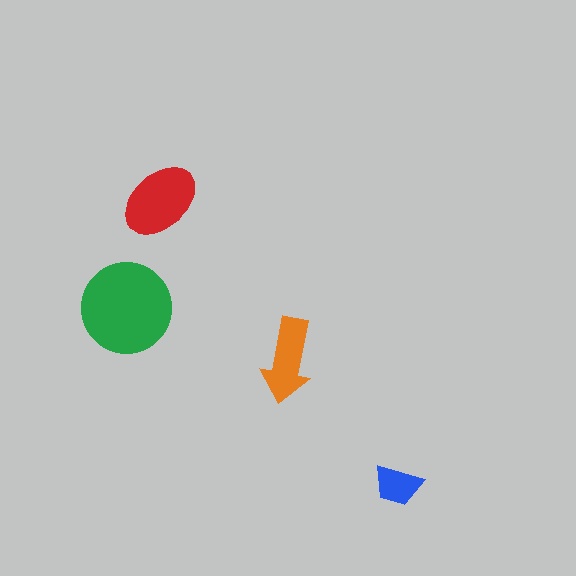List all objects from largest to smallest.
The green circle, the red ellipse, the orange arrow, the blue trapezoid.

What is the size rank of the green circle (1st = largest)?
1st.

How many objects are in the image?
There are 4 objects in the image.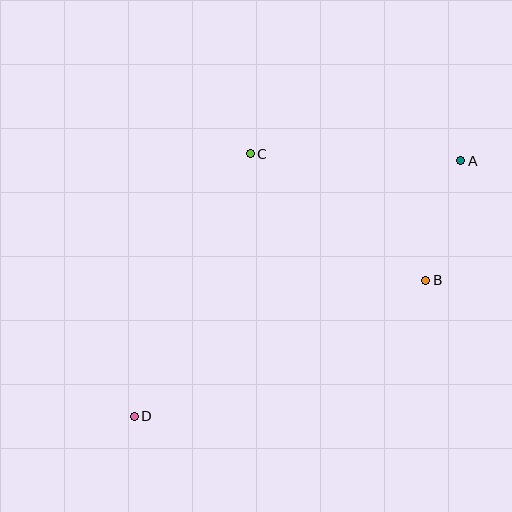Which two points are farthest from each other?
Points A and D are farthest from each other.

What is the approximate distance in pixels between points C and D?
The distance between C and D is approximately 287 pixels.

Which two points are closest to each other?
Points A and B are closest to each other.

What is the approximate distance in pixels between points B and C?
The distance between B and C is approximately 216 pixels.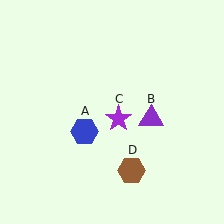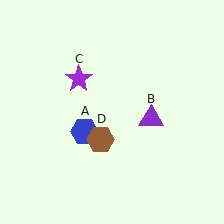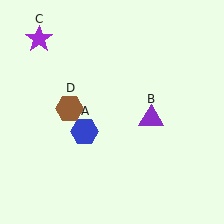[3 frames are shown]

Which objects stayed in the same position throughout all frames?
Blue hexagon (object A) and purple triangle (object B) remained stationary.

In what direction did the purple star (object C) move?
The purple star (object C) moved up and to the left.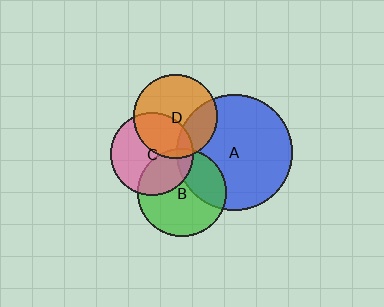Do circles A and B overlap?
Yes.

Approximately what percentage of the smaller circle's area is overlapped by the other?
Approximately 30%.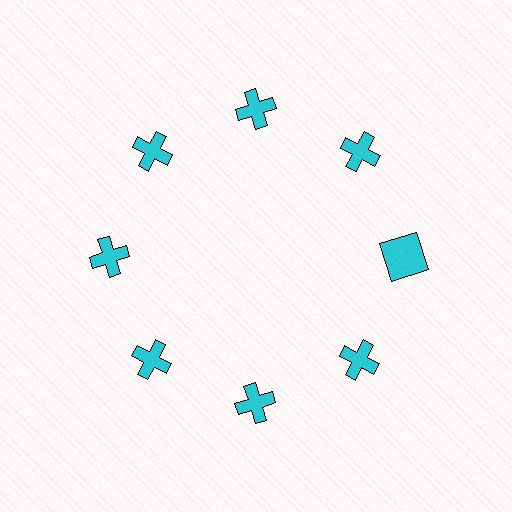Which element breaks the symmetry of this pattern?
The cyan square at roughly the 3 o'clock position breaks the symmetry. All other shapes are cyan crosses.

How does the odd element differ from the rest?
It has a different shape: square instead of cross.